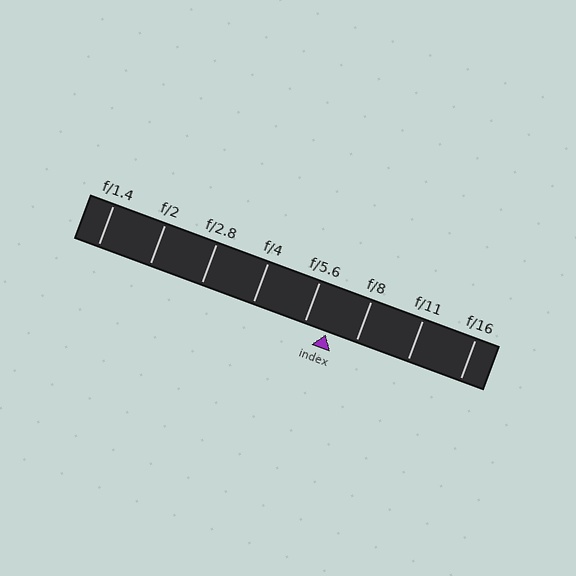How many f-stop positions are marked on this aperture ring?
There are 8 f-stop positions marked.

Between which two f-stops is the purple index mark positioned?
The index mark is between f/5.6 and f/8.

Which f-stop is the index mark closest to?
The index mark is closest to f/5.6.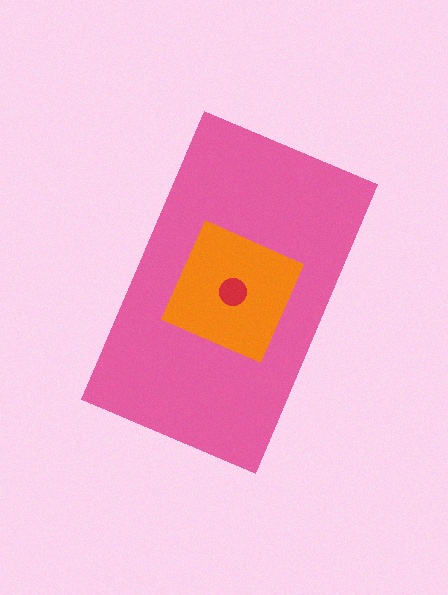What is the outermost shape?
The pink rectangle.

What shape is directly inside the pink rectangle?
The orange square.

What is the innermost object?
The red circle.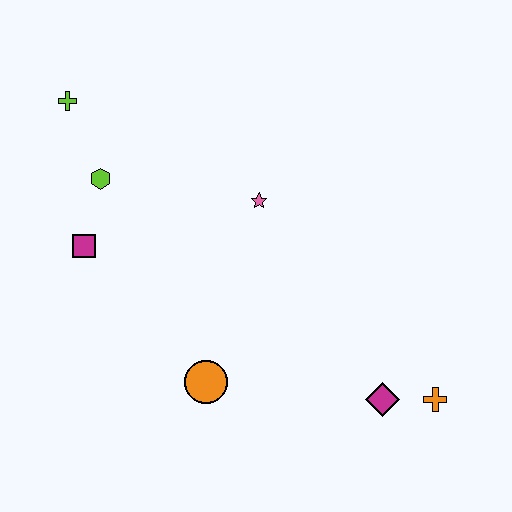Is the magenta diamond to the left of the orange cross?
Yes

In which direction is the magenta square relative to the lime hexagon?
The magenta square is below the lime hexagon.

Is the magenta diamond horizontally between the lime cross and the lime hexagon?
No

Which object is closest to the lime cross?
The lime hexagon is closest to the lime cross.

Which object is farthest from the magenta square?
The orange cross is farthest from the magenta square.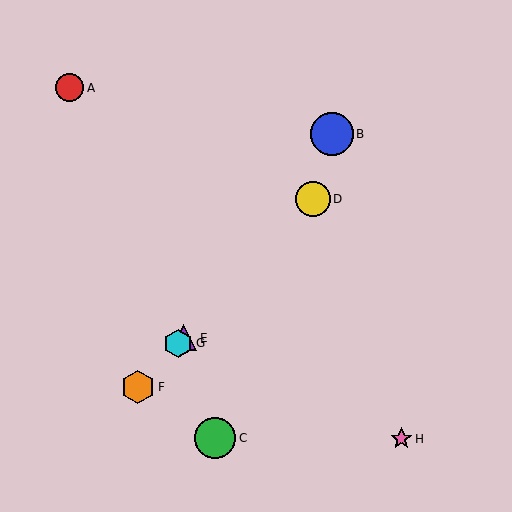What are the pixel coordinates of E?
Object E is at (184, 338).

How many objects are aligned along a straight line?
4 objects (D, E, F, G) are aligned along a straight line.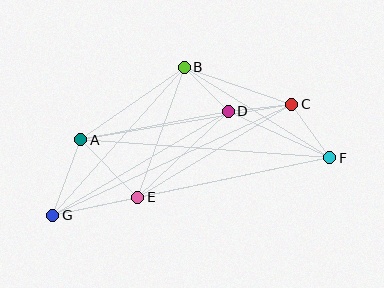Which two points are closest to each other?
Points B and D are closest to each other.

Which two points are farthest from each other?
Points F and G are farthest from each other.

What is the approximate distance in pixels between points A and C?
The distance between A and C is approximately 214 pixels.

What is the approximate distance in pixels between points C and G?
The distance between C and G is approximately 264 pixels.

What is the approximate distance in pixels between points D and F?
The distance between D and F is approximately 112 pixels.